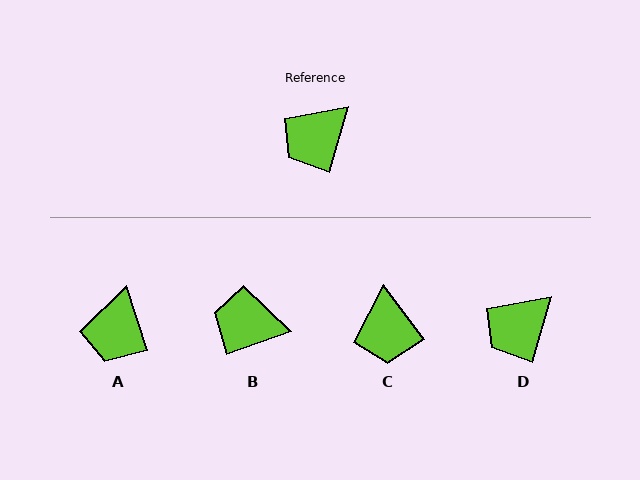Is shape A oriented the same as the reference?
No, it is off by about 34 degrees.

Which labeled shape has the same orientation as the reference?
D.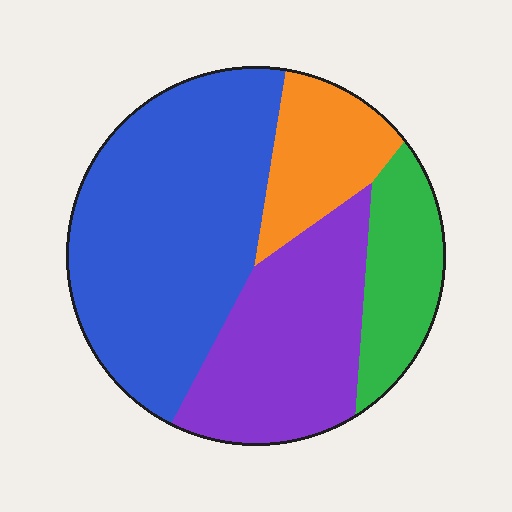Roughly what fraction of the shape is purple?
Purple takes up about one quarter (1/4) of the shape.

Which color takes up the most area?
Blue, at roughly 45%.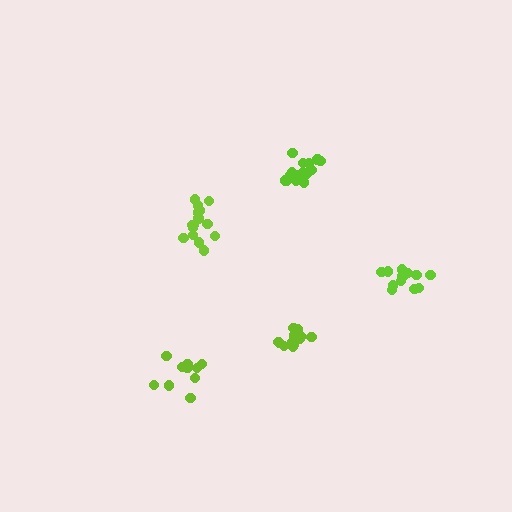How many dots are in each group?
Group 1: 15 dots, Group 2: 13 dots, Group 3: 13 dots, Group 4: 10 dots, Group 5: 16 dots (67 total).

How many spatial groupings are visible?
There are 5 spatial groupings.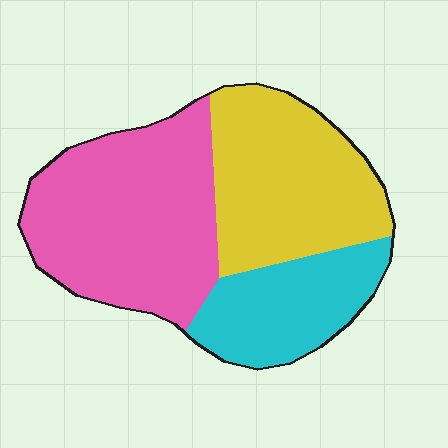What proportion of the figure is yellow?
Yellow takes up between a quarter and a half of the figure.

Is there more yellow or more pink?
Pink.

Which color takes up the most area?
Pink, at roughly 45%.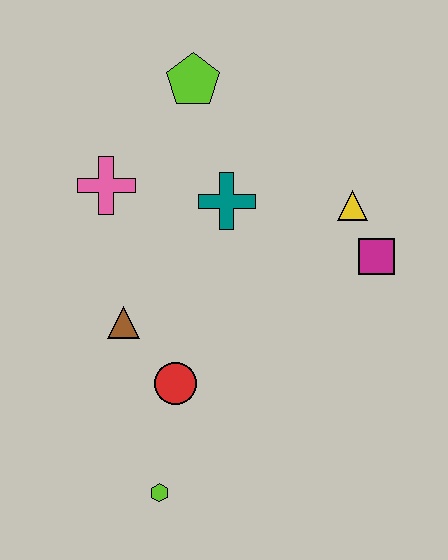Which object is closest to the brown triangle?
The red circle is closest to the brown triangle.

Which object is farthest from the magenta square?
The lime hexagon is farthest from the magenta square.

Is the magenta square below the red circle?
No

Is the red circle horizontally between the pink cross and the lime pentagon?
Yes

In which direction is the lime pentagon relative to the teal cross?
The lime pentagon is above the teal cross.